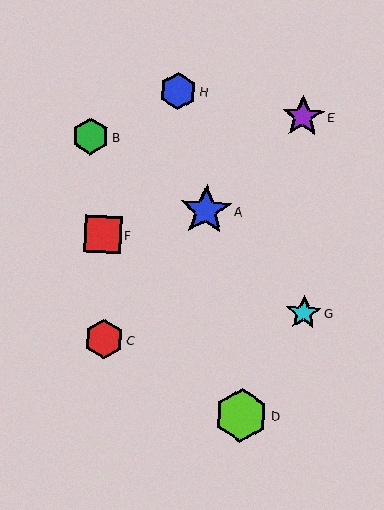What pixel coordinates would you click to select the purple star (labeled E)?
Click at (303, 117) to select the purple star E.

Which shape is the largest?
The lime hexagon (labeled D) is the largest.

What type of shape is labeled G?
Shape G is a cyan star.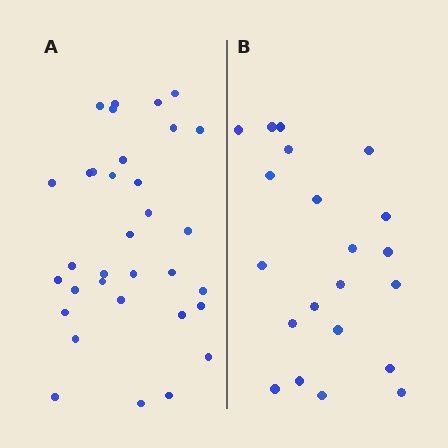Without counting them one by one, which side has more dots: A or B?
Region A (the left region) has more dots.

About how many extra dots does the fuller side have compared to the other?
Region A has roughly 12 or so more dots than region B.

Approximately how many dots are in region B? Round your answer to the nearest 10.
About 20 dots. (The exact count is 21, which rounds to 20.)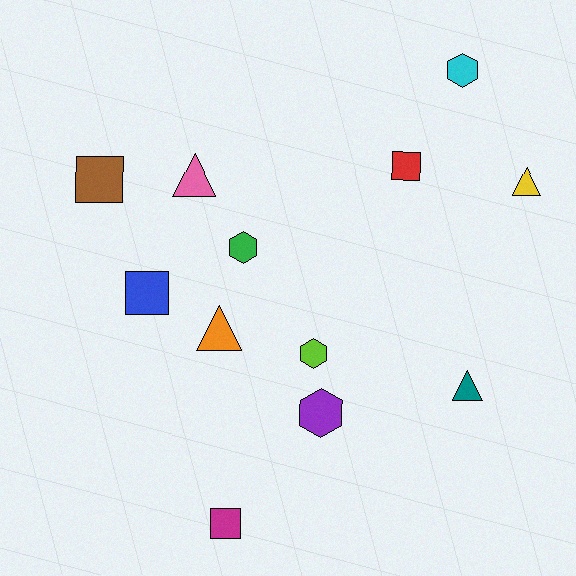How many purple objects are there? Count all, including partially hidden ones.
There is 1 purple object.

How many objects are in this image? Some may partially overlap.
There are 12 objects.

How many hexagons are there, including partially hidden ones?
There are 4 hexagons.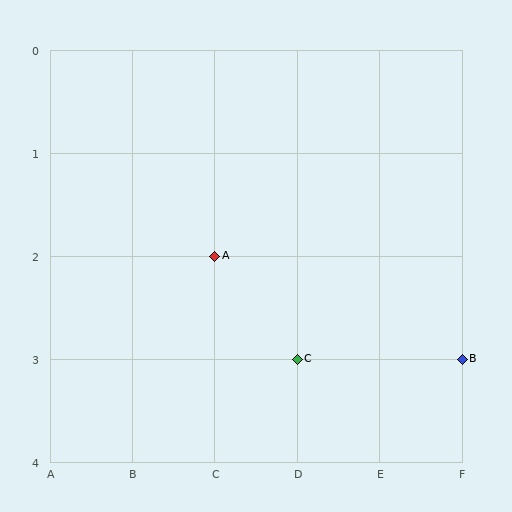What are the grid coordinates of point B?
Point B is at grid coordinates (F, 3).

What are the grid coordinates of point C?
Point C is at grid coordinates (D, 3).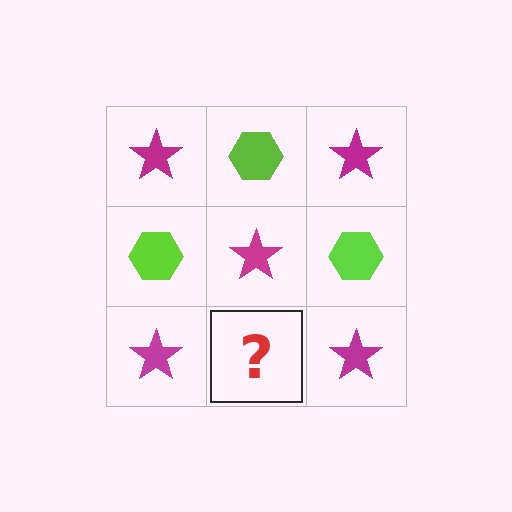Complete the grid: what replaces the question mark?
The question mark should be replaced with a lime hexagon.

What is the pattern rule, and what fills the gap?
The rule is that it alternates magenta star and lime hexagon in a checkerboard pattern. The gap should be filled with a lime hexagon.